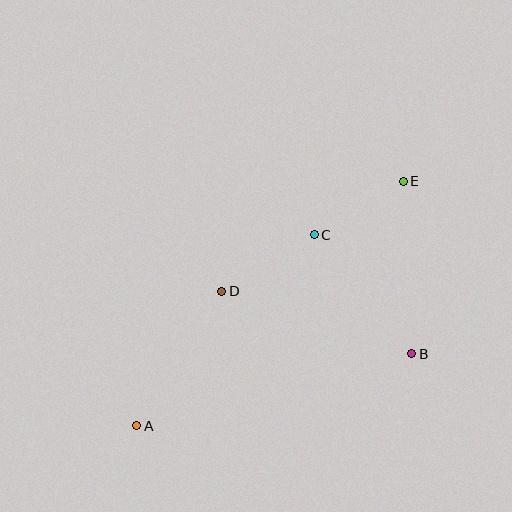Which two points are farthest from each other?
Points A and E are farthest from each other.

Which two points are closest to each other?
Points C and E are closest to each other.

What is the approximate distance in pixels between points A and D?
The distance between A and D is approximately 160 pixels.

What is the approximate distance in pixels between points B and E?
The distance between B and E is approximately 173 pixels.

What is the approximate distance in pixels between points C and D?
The distance between C and D is approximately 108 pixels.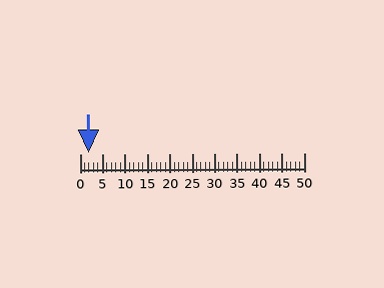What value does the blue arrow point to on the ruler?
The blue arrow points to approximately 2.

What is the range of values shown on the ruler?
The ruler shows values from 0 to 50.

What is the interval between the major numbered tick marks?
The major tick marks are spaced 5 units apart.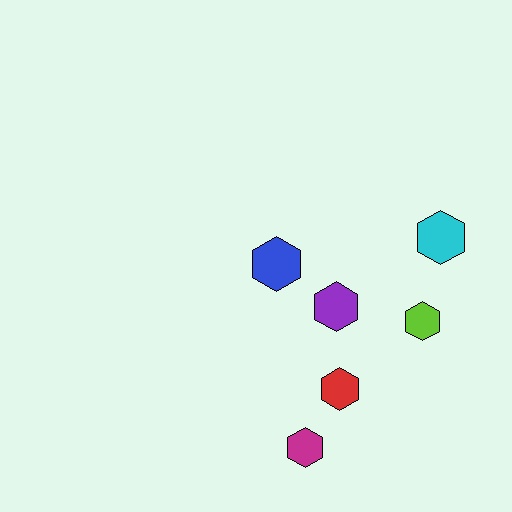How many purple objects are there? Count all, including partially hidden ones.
There is 1 purple object.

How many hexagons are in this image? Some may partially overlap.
There are 6 hexagons.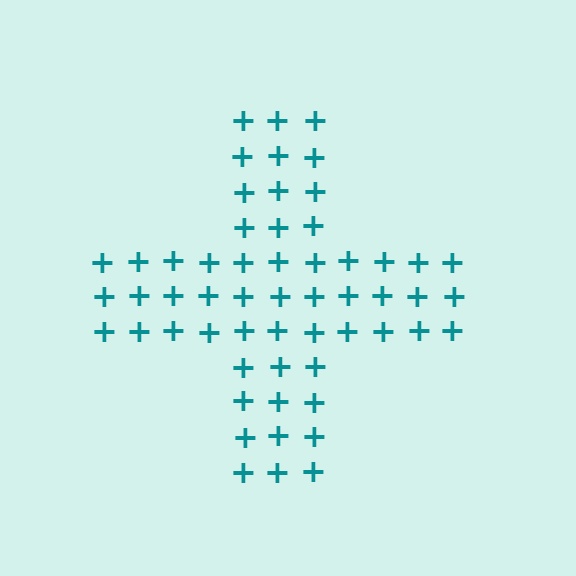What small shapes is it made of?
It is made of small plus signs.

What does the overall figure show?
The overall figure shows a cross.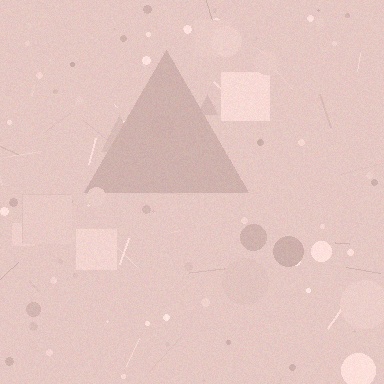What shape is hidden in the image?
A triangle is hidden in the image.